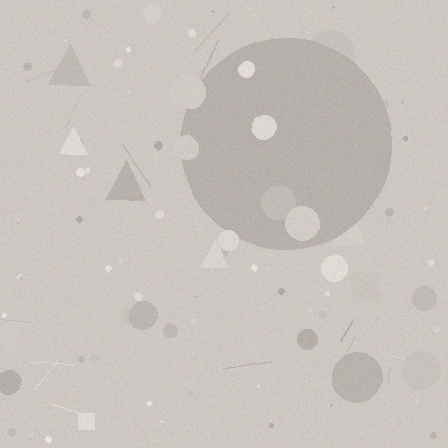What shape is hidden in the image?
A circle is hidden in the image.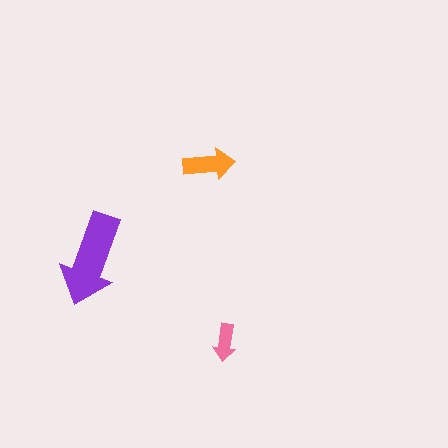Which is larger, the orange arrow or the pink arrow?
The orange one.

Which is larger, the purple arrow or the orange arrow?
The purple one.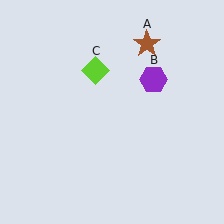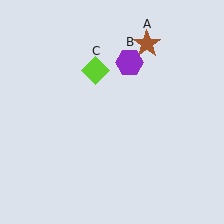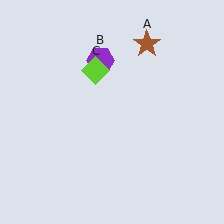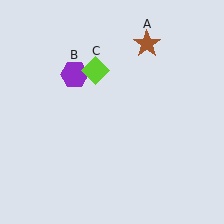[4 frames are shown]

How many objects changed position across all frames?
1 object changed position: purple hexagon (object B).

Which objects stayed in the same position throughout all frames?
Brown star (object A) and lime diamond (object C) remained stationary.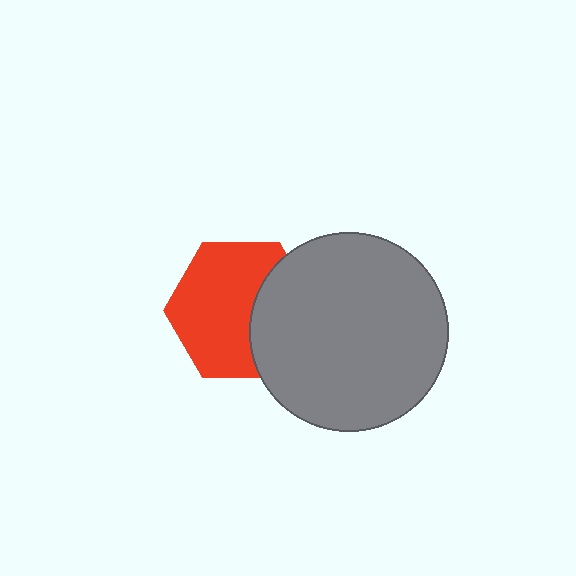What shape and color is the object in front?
The object in front is a gray circle.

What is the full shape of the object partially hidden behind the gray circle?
The partially hidden object is a red hexagon.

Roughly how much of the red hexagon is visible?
Most of it is visible (roughly 66%).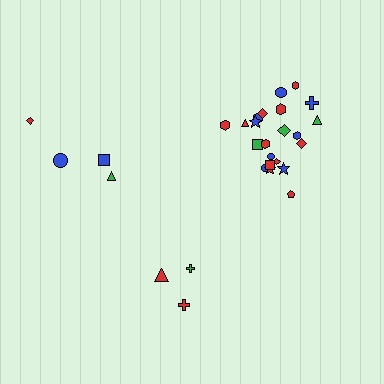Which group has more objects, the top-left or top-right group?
The top-right group.